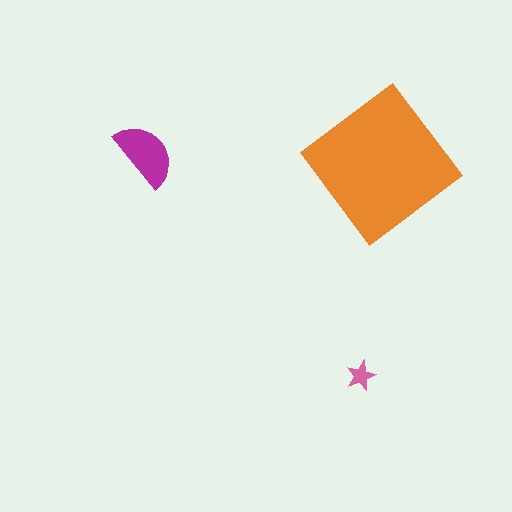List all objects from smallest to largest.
The pink star, the magenta semicircle, the orange diamond.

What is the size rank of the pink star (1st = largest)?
3rd.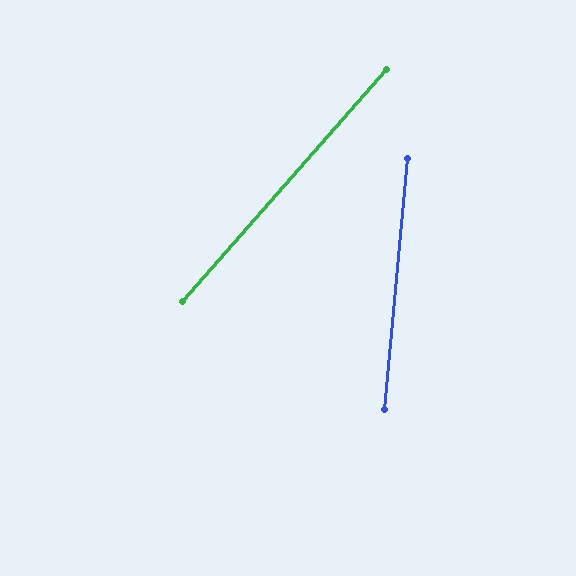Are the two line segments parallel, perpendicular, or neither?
Neither parallel nor perpendicular — they differ by about 36°.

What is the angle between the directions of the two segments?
Approximately 36 degrees.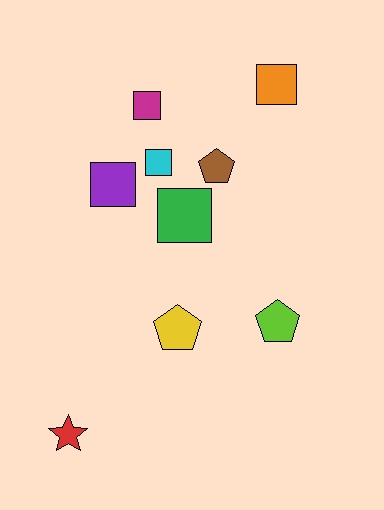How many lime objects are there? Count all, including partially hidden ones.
There is 1 lime object.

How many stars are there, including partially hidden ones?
There is 1 star.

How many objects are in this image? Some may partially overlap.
There are 9 objects.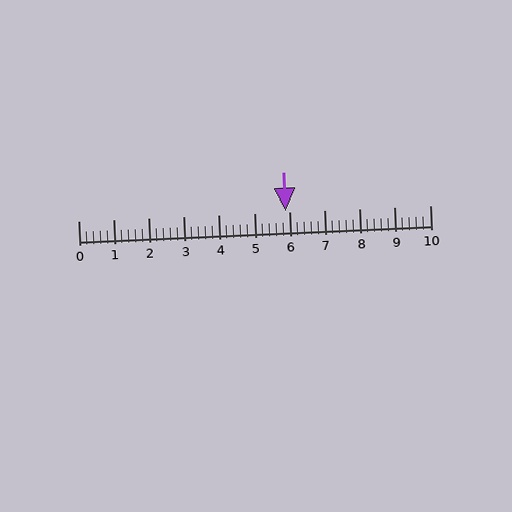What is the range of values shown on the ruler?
The ruler shows values from 0 to 10.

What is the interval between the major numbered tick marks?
The major tick marks are spaced 1 units apart.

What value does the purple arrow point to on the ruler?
The purple arrow points to approximately 5.9.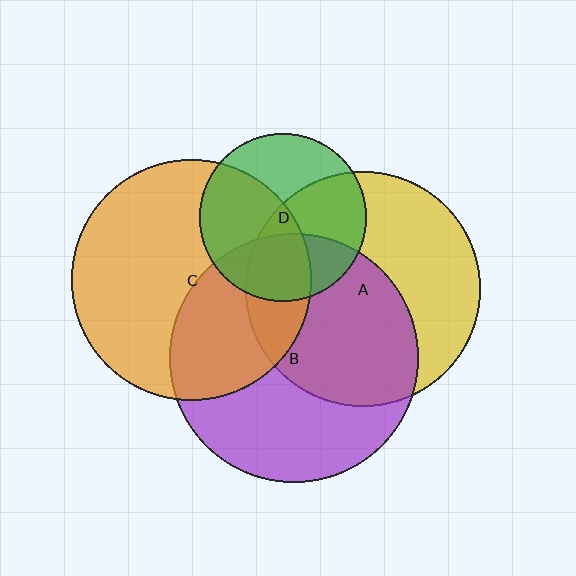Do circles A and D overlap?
Yes.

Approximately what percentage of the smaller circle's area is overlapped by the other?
Approximately 50%.